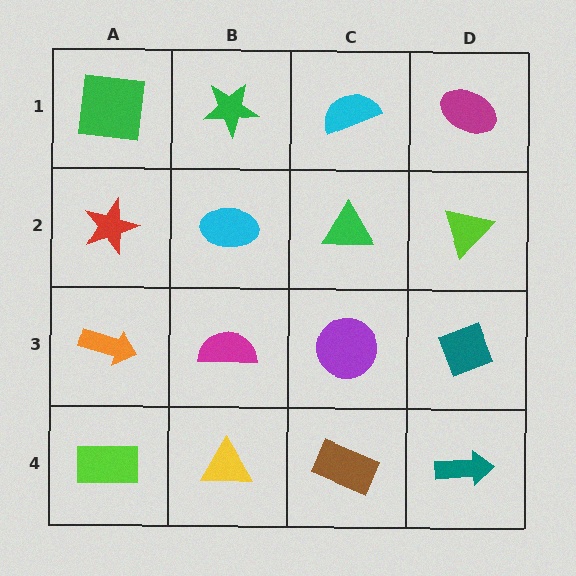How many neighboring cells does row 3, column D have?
3.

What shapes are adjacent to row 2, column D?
A magenta ellipse (row 1, column D), a teal diamond (row 3, column D), a green triangle (row 2, column C).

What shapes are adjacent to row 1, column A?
A red star (row 2, column A), a green star (row 1, column B).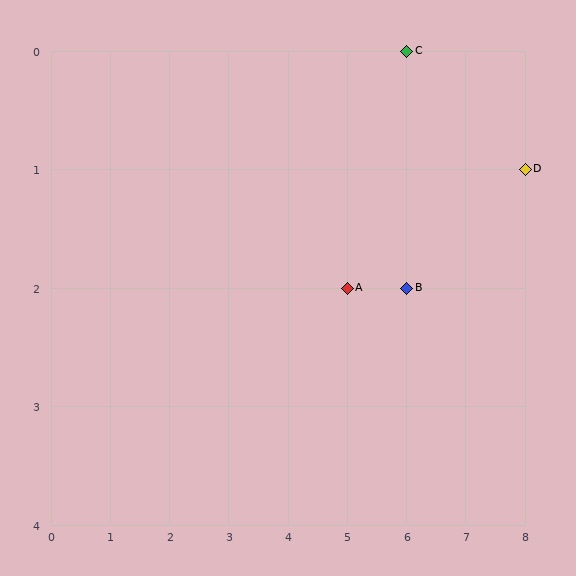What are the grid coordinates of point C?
Point C is at grid coordinates (6, 0).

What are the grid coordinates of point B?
Point B is at grid coordinates (6, 2).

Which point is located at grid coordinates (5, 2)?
Point A is at (5, 2).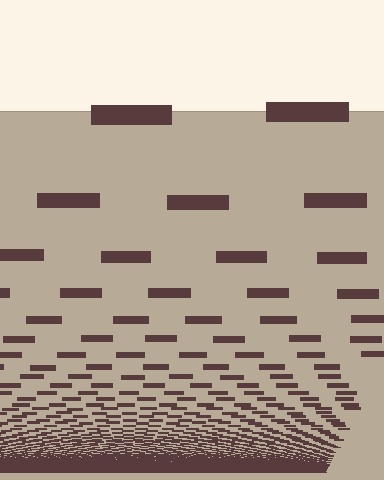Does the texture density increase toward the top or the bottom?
Density increases toward the bottom.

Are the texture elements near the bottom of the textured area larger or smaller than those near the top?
Smaller. The gradient is inverted — elements near the bottom are smaller and denser.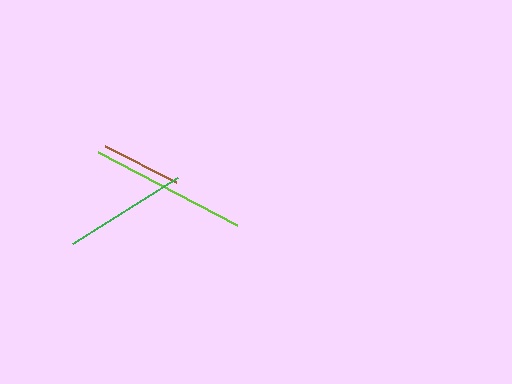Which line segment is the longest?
The lime line is the longest at approximately 157 pixels.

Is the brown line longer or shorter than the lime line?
The lime line is longer than the brown line.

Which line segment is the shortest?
The brown line is the shortest at approximately 80 pixels.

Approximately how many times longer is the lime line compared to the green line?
The lime line is approximately 1.3 times the length of the green line.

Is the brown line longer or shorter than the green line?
The green line is longer than the brown line.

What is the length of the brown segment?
The brown segment is approximately 80 pixels long.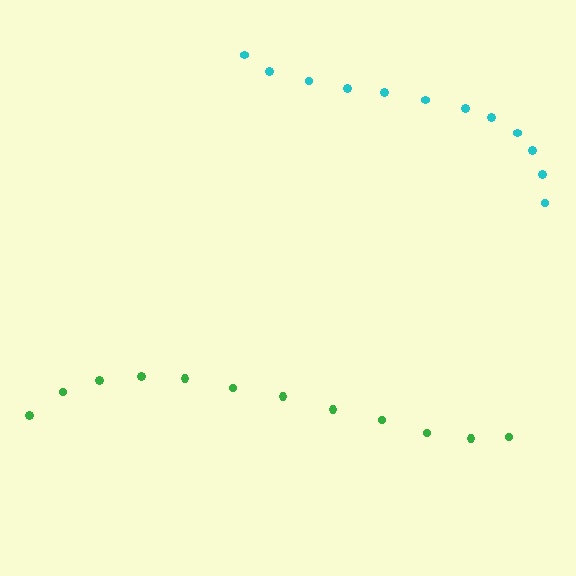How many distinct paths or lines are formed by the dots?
There are 2 distinct paths.